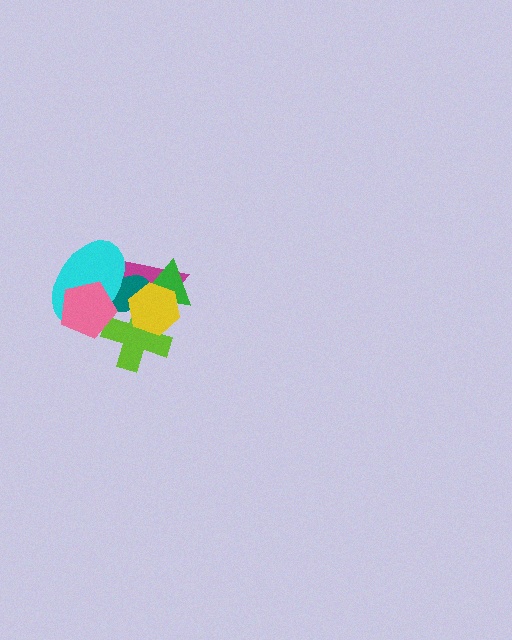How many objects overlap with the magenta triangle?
6 objects overlap with the magenta triangle.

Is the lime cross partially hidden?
Yes, it is partially covered by another shape.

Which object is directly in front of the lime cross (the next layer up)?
The cyan ellipse is directly in front of the lime cross.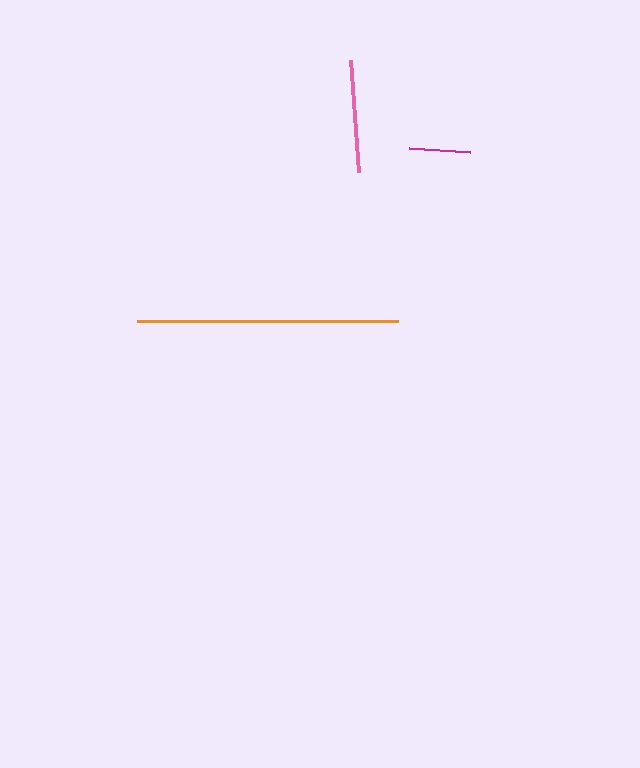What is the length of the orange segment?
The orange segment is approximately 262 pixels long.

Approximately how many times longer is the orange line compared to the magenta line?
The orange line is approximately 4.3 times the length of the magenta line.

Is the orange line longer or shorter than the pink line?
The orange line is longer than the pink line.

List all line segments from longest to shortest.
From longest to shortest: orange, pink, magenta.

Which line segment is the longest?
The orange line is the longest at approximately 262 pixels.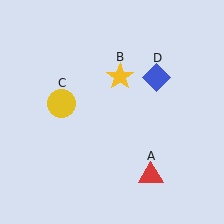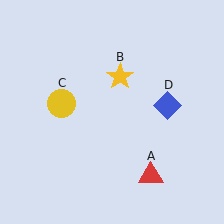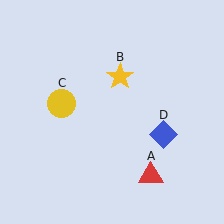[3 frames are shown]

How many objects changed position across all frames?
1 object changed position: blue diamond (object D).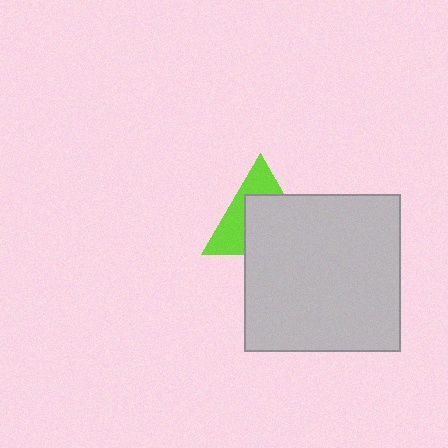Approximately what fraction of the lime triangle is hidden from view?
Roughly 59% of the lime triangle is hidden behind the light gray square.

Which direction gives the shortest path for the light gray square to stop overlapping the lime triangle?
Moving toward the lower-right gives the shortest separation.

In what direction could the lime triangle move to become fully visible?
The lime triangle could move toward the upper-left. That would shift it out from behind the light gray square entirely.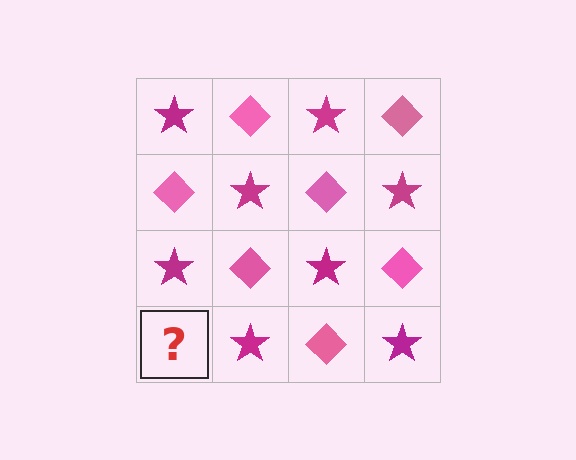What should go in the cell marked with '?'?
The missing cell should contain a pink diamond.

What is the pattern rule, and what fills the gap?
The rule is that it alternates magenta star and pink diamond in a checkerboard pattern. The gap should be filled with a pink diamond.